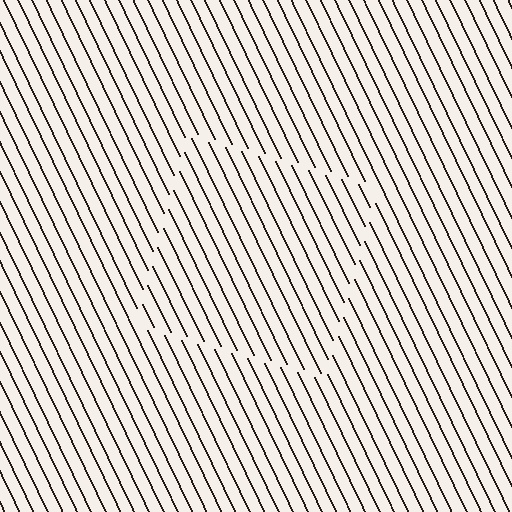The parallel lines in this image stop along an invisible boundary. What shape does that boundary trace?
An illusory square. The interior of the shape contains the same grating, shifted by half a period — the contour is defined by the phase discontinuity where line-ends from the inner and outer gratings abut.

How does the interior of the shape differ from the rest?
The interior of the shape contains the same grating, shifted by half a period — the contour is defined by the phase discontinuity where line-ends from the inner and outer gratings abut.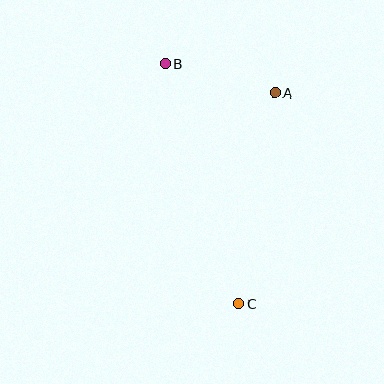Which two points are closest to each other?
Points A and B are closest to each other.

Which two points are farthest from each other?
Points B and C are farthest from each other.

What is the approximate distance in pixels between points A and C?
The distance between A and C is approximately 213 pixels.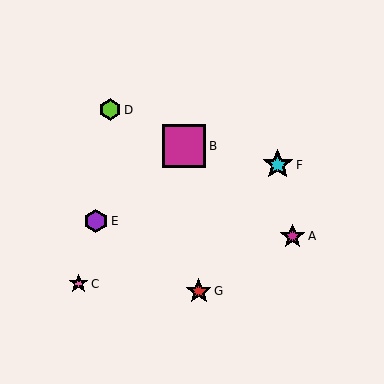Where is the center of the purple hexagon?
The center of the purple hexagon is at (96, 221).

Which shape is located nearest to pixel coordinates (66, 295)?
The pink star (labeled C) at (79, 284) is nearest to that location.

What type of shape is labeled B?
Shape B is a magenta square.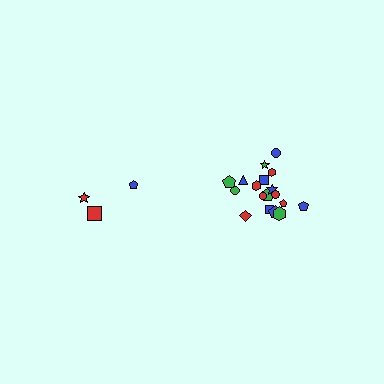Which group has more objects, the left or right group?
The right group.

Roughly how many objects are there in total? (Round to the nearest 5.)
Roughly 20 objects in total.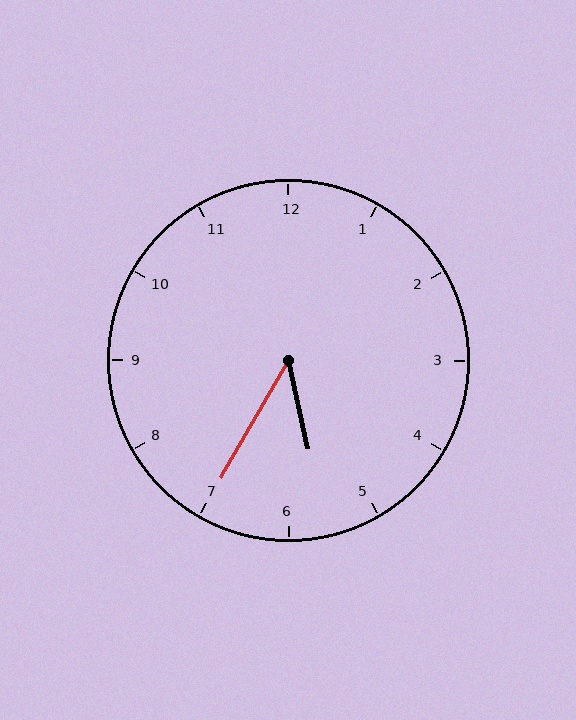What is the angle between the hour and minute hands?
Approximately 42 degrees.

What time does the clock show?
5:35.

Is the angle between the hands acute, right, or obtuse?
It is acute.